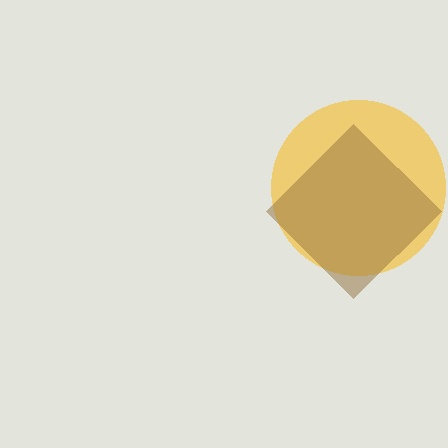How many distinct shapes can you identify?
There are 2 distinct shapes: a yellow circle, a brown diamond.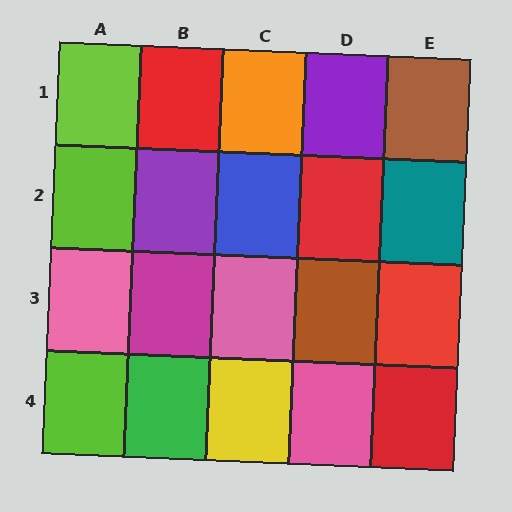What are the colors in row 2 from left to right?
Lime, purple, blue, red, teal.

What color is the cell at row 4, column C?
Yellow.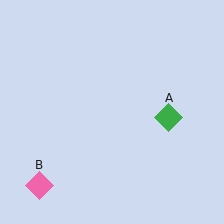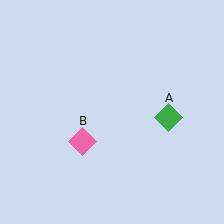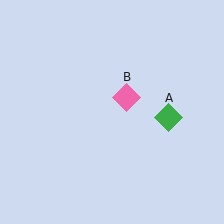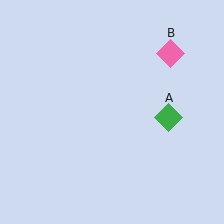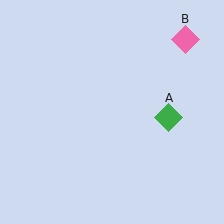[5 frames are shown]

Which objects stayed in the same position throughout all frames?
Green diamond (object A) remained stationary.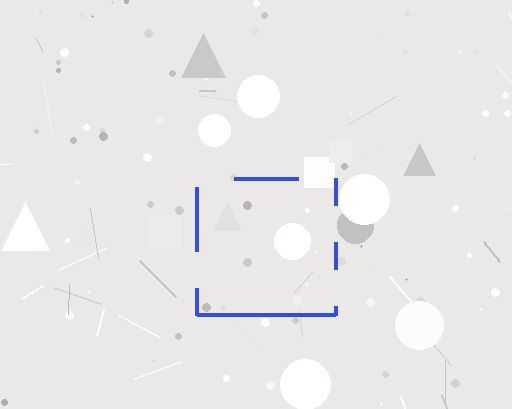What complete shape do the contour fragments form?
The contour fragments form a square.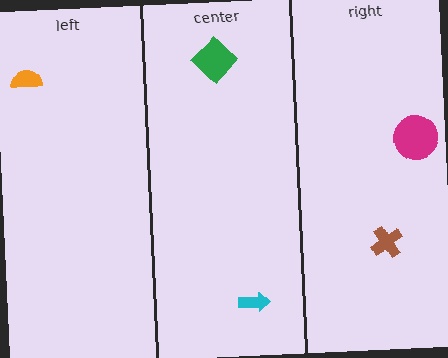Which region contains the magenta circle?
The right region.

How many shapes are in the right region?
2.